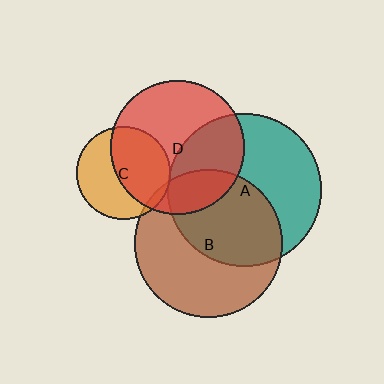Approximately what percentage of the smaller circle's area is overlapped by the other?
Approximately 50%.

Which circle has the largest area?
Circle A (teal).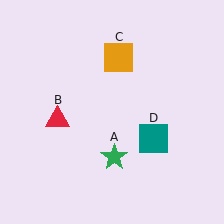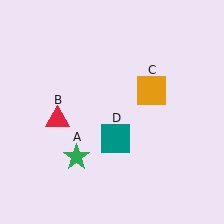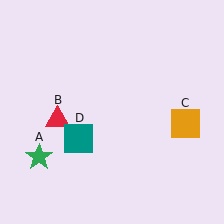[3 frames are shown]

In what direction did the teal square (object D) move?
The teal square (object D) moved left.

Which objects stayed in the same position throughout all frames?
Red triangle (object B) remained stationary.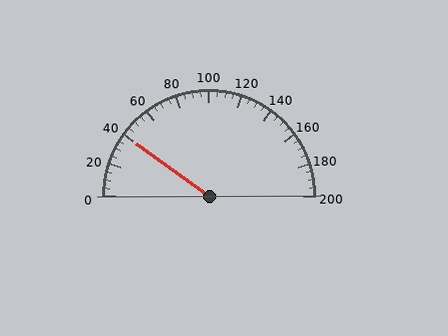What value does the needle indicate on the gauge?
The needle indicates approximately 40.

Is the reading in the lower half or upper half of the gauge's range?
The reading is in the lower half of the range (0 to 200).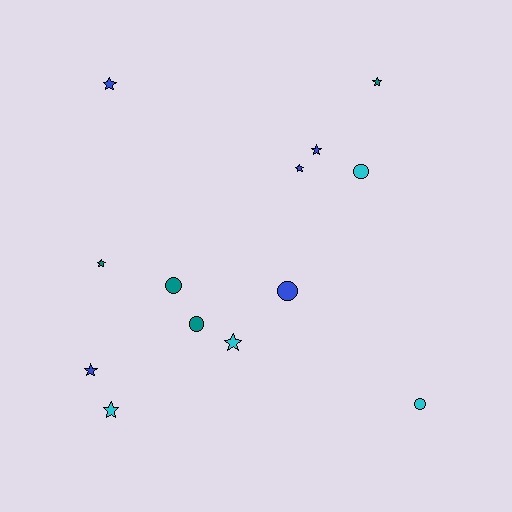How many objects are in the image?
There are 13 objects.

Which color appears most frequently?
Blue, with 5 objects.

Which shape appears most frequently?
Star, with 8 objects.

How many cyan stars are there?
There are 2 cyan stars.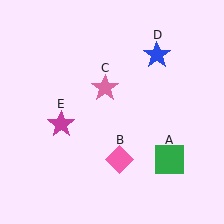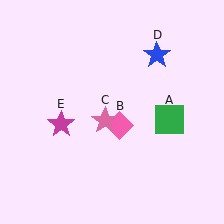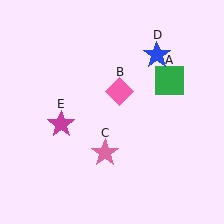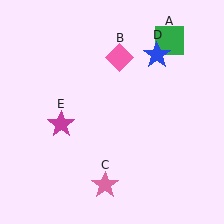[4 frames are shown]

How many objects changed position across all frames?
3 objects changed position: green square (object A), pink diamond (object B), pink star (object C).